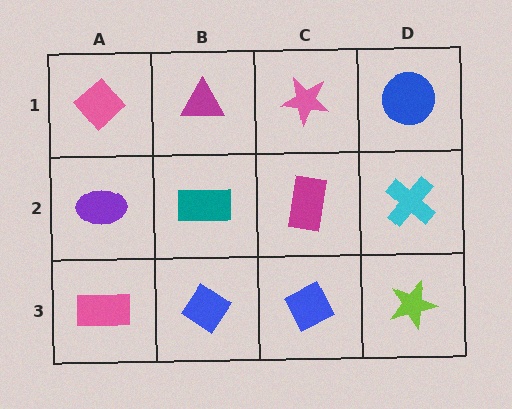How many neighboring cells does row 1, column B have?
3.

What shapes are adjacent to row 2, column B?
A magenta triangle (row 1, column B), a blue diamond (row 3, column B), a purple ellipse (row 2, column A), a magenta rectangle (row 2, column C).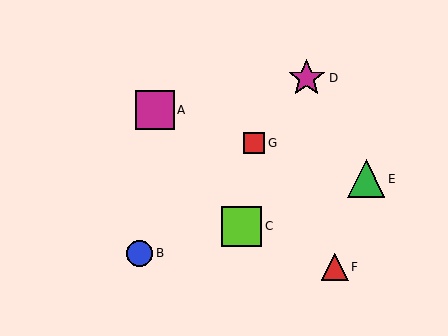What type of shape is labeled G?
Shape G is a red square.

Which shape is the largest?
The lime square (labeled C) is the largest.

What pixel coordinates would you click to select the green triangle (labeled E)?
Click at (366, 179) to select the green triangle E.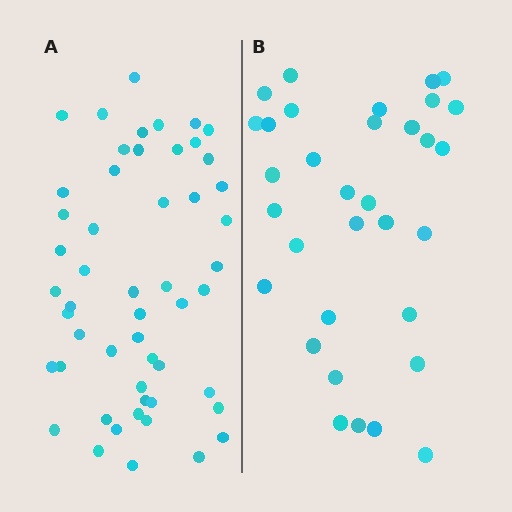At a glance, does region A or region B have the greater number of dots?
Region A (the left region) has more dots.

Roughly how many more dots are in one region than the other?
Region A has approximately 20 more dots than region B.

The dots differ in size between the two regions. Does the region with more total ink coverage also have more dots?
No. Region B has more total ink coverage because its dots are larger, but region A actually contains more individual dots. Total area can be misleading — the number of items is what matters here.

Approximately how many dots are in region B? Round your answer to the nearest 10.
About 30 dots. (The exact count is 33, which rounds to 30.)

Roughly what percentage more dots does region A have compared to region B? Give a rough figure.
About 60% more.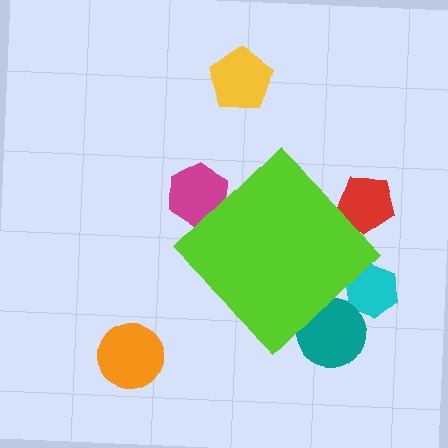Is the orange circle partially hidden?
No, the orange circle is fully visible.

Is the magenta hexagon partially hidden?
Yes, the magenta hexagon is partially hidden behind the lime diamond.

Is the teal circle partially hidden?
Yes, the teal circle is partially hidden behind the lime diamond.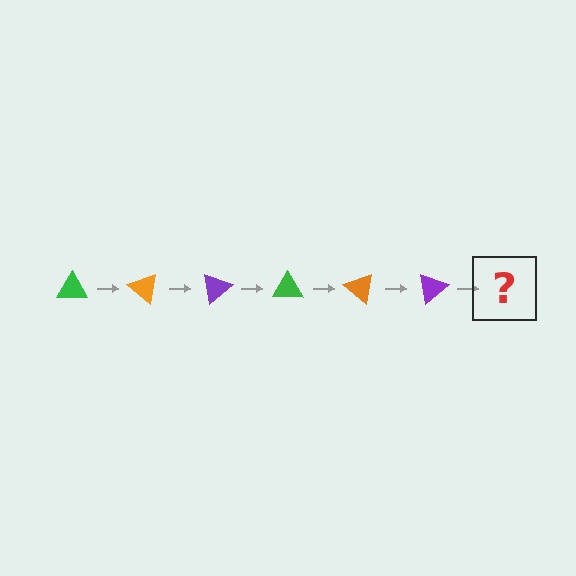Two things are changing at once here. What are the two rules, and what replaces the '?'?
The two rules are that it rotates 40 degrees each step and the color cycles through green, orange, and purple. The '?' should be a green triangle, rotated 240 degrees from the start.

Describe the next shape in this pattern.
It should be a green triangle, rotated 240 degrees from the start.